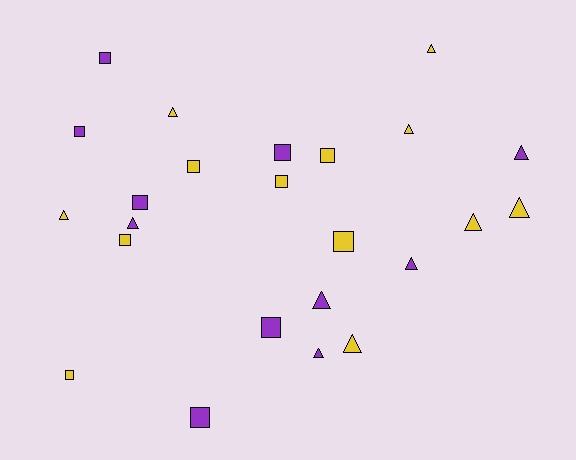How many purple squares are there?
There are 6 purple squares.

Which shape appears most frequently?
Triangle, with 12 objects.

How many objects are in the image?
There are 24 objects.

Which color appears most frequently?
Yellow, with 13 objects.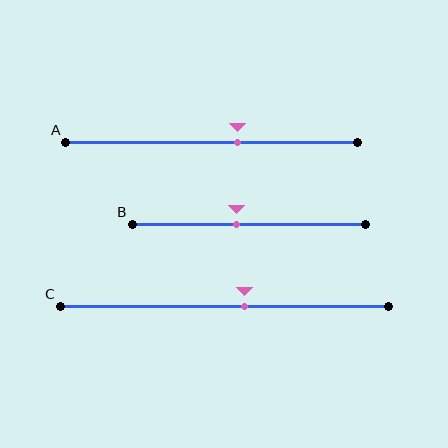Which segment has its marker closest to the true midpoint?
Segment B has its marker closest to the true midpoint.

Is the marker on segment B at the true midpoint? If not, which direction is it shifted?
No, the marker on segment B is shifted to the left by about 5% of the segment length.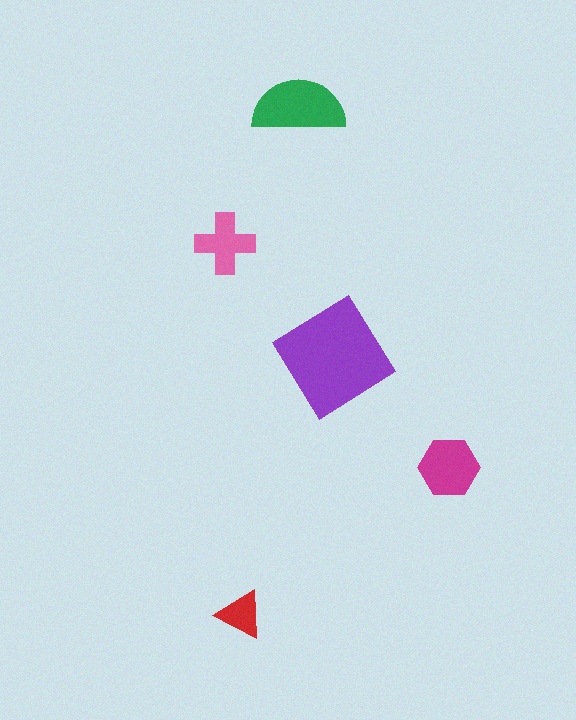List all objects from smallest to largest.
The red triangle, the pink cross, the magenta hexagon, the green semicircle, the purple diamond.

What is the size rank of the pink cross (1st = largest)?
4th.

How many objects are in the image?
There are 5 objects in the image.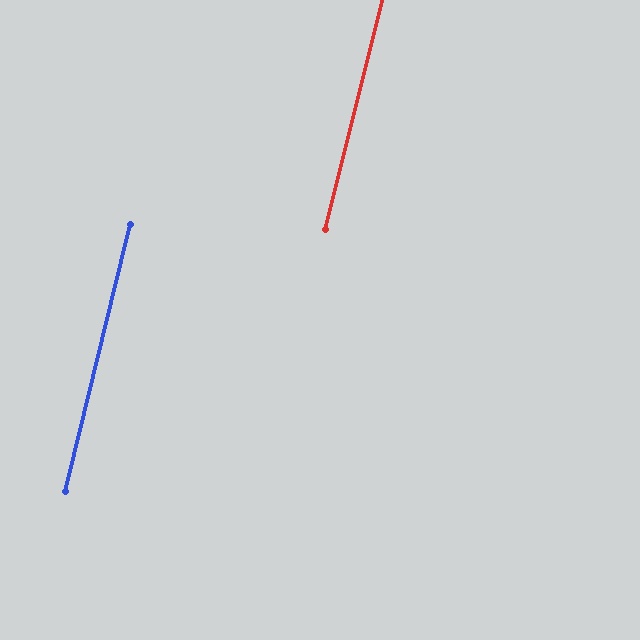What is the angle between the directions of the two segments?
Approximately 0 degrees.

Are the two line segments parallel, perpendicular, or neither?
Parallel — their directions differ by only 0.3°.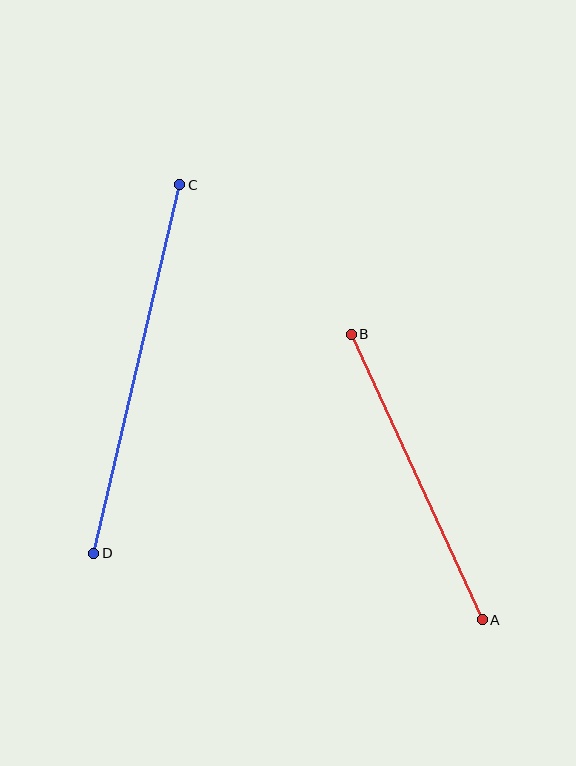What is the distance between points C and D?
The distance is approximately 378 pixels.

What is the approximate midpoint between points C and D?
The midpoint is at approximately (137, 369) pixels.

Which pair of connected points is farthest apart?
Points C and D are farthest apart.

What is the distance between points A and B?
The distance is approximately 315 pixels.